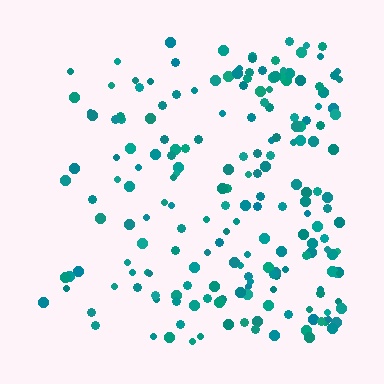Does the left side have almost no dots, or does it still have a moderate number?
Still a moderate number, just noticeably fewer than the right.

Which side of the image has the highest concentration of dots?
The right.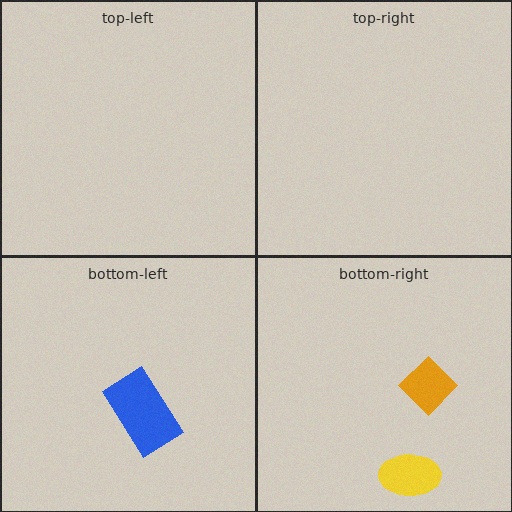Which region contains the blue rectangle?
The bottom-left region.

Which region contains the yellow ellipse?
The bottom-right region.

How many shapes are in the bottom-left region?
1.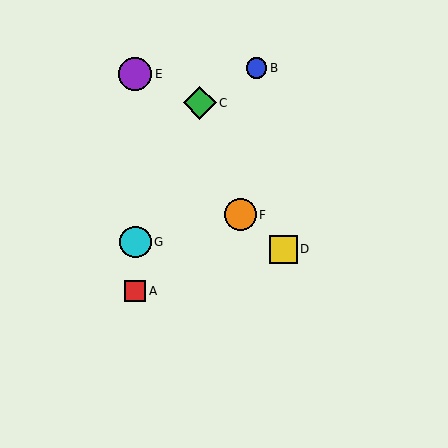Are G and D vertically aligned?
No, G is at x≈135 and D is at x≈284.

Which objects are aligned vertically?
Objects A, E, G are aligned vertically.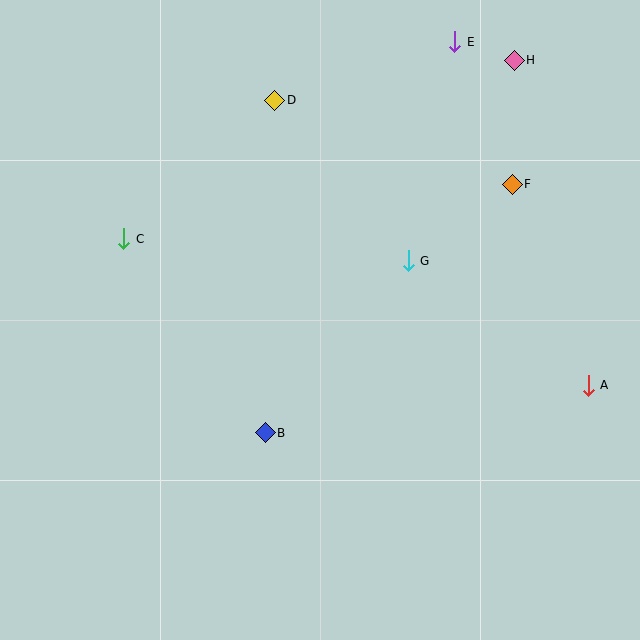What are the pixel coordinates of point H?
Point H is at (514, 60).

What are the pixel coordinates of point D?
Point D is at (275, 100).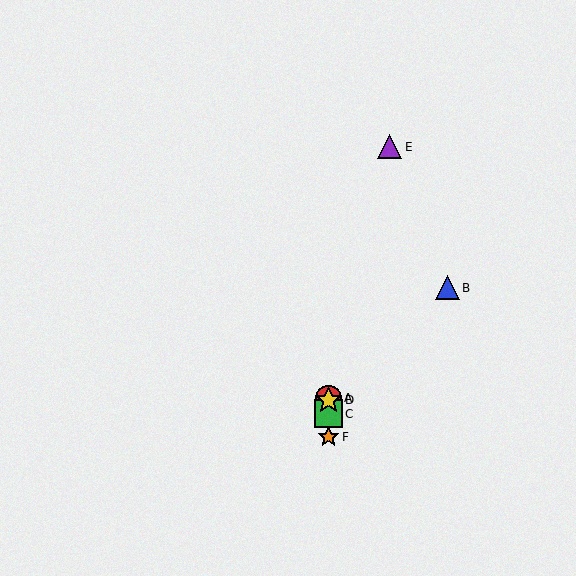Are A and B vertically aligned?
No, A is at x≈328 and B is at x≈447.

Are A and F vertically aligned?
Yes, both are at x≈328.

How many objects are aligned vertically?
4 objects (A, C, D, F) are aligned vertically.